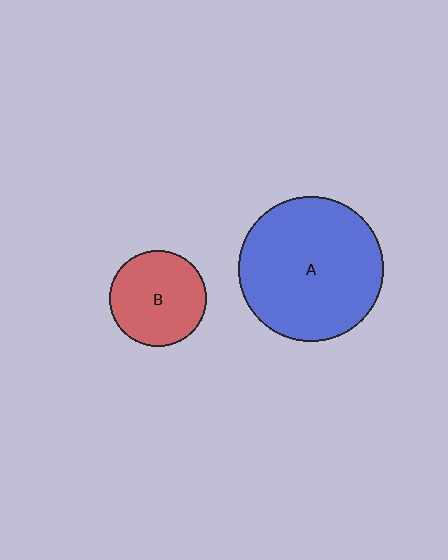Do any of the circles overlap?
No, none of the circles overlap.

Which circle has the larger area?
Circle A (blue).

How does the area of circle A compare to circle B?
Approximately 2.3 times.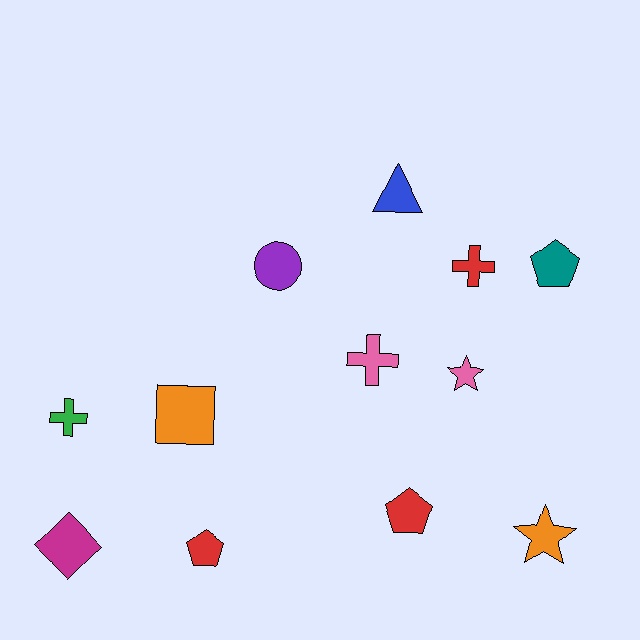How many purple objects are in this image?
There is 1 purple object.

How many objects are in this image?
There are 12 objects.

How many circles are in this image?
There is 1 circle.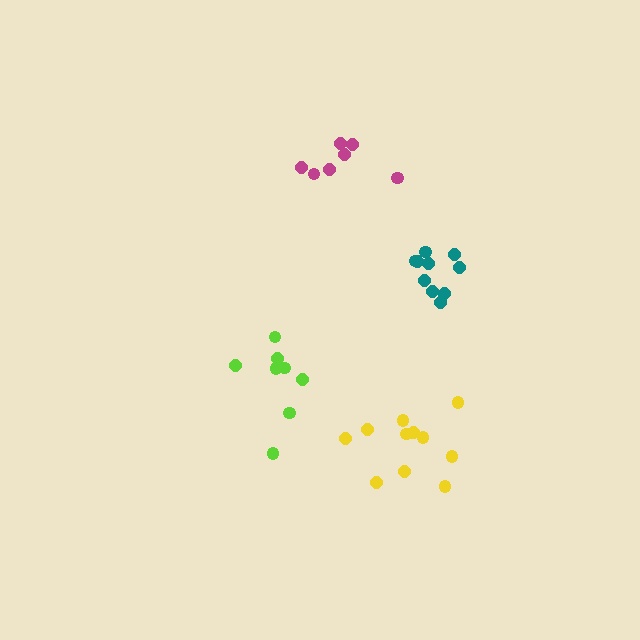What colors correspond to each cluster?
The clusters are colored: lime, magenta, teal, yellow.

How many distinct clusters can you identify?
There are 4 distinct clusters.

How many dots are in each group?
Group 1: 8 dots, Group 2: 7 dots, Group 3: 10 dots, Group 4: 11 dots (36 total).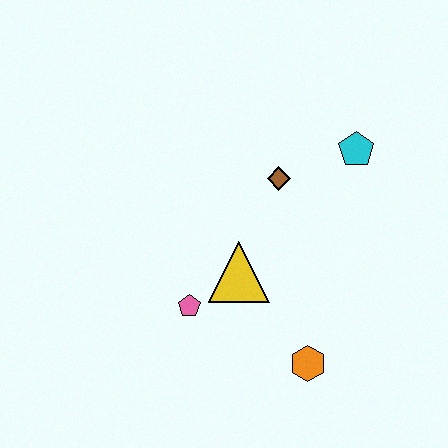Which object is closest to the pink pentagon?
The yellow triangle is closest to the pink pentagon.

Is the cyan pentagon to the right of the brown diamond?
Yes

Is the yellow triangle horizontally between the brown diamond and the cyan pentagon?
No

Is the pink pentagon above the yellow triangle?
No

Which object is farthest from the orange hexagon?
The cyan pentagon is farthest from the orange hexagon.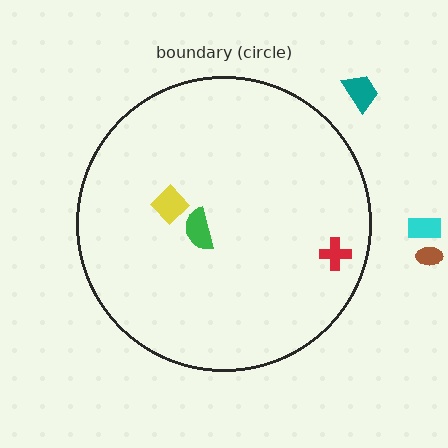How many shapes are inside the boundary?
3 inside, 3 outside.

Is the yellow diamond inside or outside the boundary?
Inside.